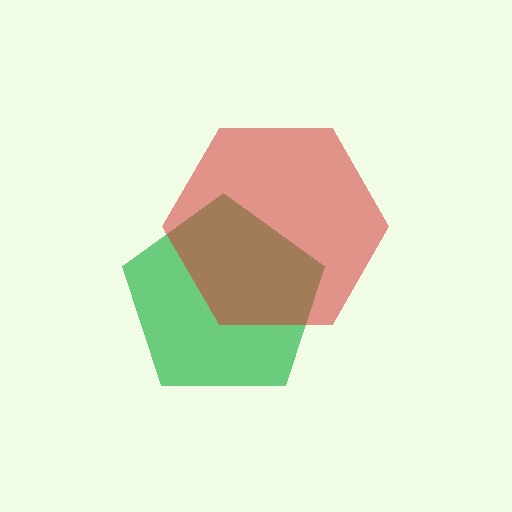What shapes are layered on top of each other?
The layered shapes are: a green pentagon, a red hexagon.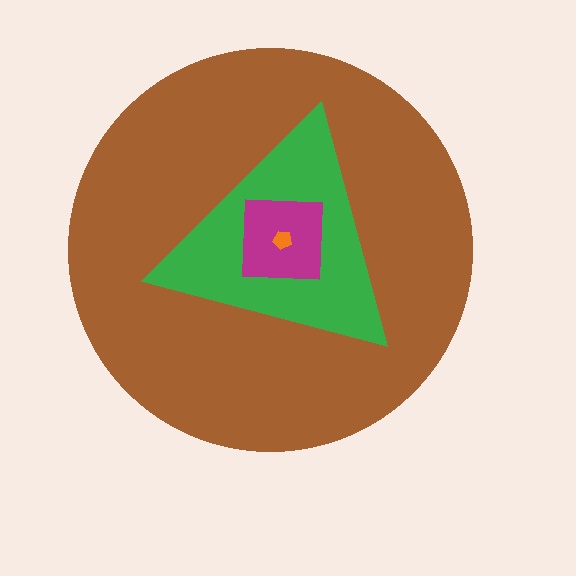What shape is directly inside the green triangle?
The magenta square.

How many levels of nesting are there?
4.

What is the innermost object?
The orange pentagon.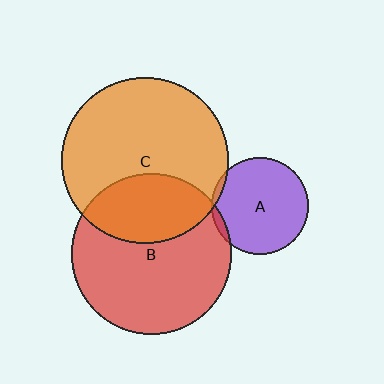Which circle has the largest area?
Circle C (orange).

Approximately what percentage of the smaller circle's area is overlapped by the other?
Approximately 35%.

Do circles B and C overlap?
Yes.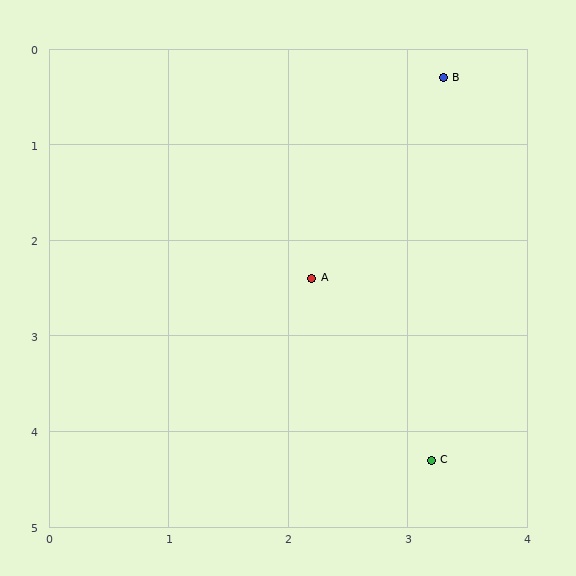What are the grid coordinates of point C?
Point C is at approximately (3.2, 4.3).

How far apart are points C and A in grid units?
Points C and A are about 2.1 grid units apart.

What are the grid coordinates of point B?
Point B is at approximately (3.3, 0.3).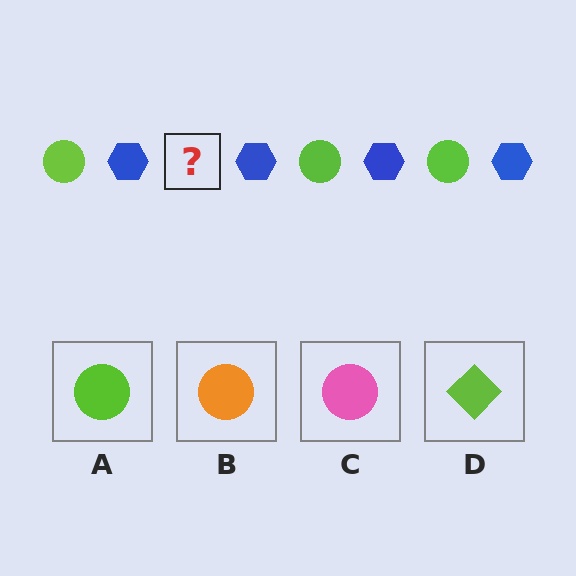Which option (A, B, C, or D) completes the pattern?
A.